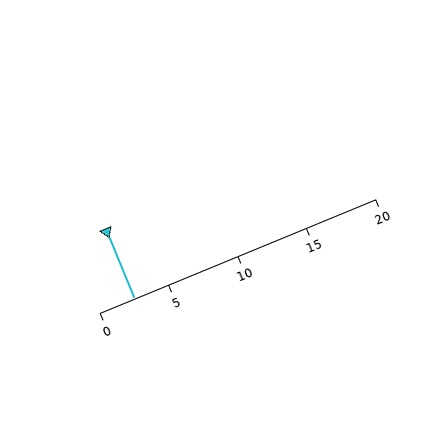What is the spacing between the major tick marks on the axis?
The major ticks are spaced 5 apart.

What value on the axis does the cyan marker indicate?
The marker indicates approximately 2.5.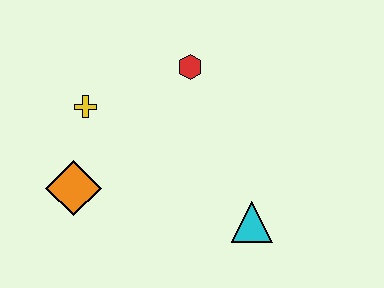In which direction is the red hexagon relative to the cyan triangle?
The red hexagon is above the cyan triangle.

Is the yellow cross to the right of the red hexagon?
No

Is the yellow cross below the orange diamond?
No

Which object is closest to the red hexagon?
The yellow cross is closest to the red hexagon.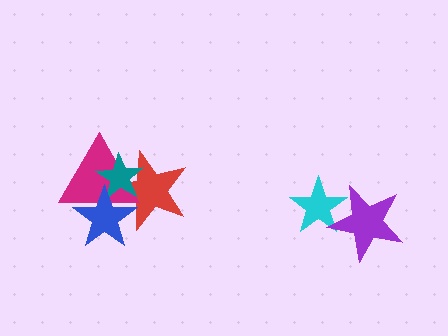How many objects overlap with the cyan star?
1 object overlaps with the cyan star.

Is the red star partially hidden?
Yes, it is partially covered by another shape.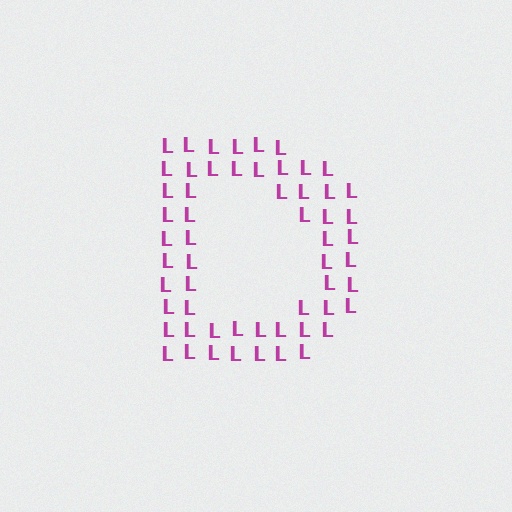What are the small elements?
The small elements are letter L's.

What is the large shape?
The large shape is the letter D.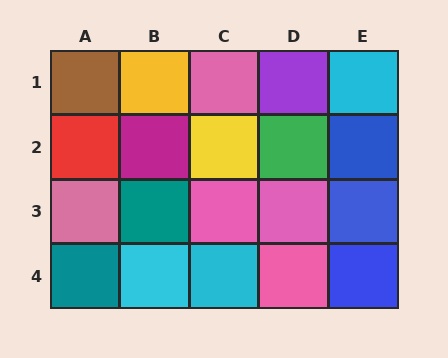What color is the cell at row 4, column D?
Pink.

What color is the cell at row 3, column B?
Teal.